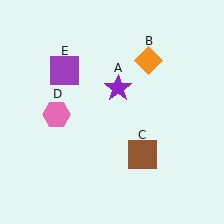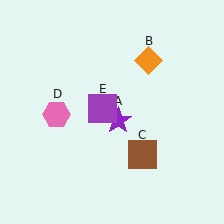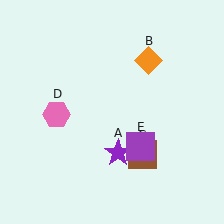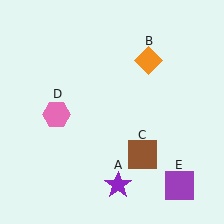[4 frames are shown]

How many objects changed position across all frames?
2 objects changed position: purple star (object A), purple square (object E).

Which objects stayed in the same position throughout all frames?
Orange diamond (object B) and brown square (object C) and pink hexagon (object D) remained stationary.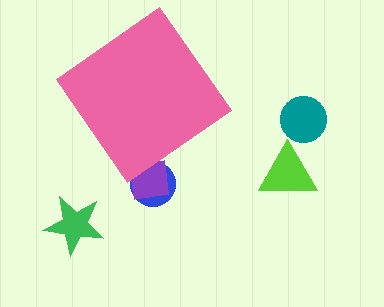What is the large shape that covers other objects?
A pink diamond.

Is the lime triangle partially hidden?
No, the lime triangle is fully visible.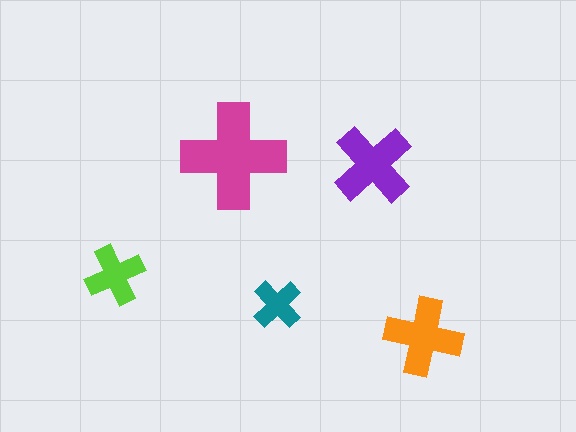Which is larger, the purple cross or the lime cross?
The purple one.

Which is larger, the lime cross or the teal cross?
The lime one.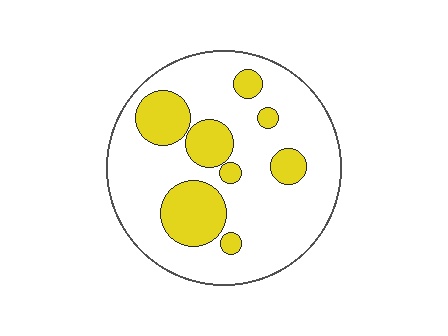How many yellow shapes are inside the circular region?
8.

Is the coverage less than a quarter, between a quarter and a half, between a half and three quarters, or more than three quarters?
Less than a quarter.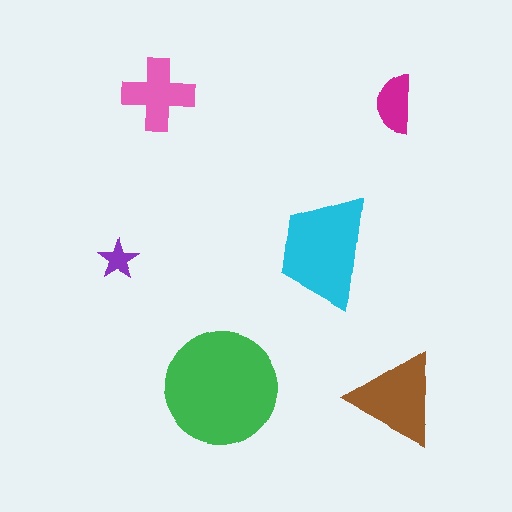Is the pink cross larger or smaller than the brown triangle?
Smaller.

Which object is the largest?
The green circle.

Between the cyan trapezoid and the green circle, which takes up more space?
The green circle.